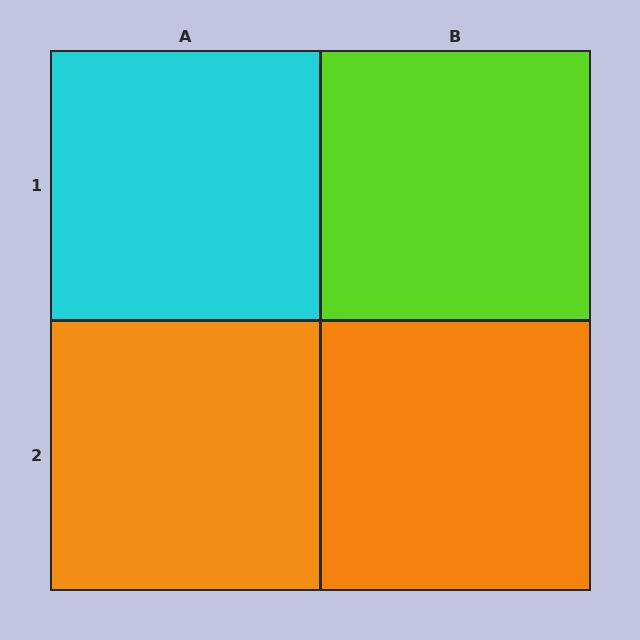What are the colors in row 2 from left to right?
Orange, orange.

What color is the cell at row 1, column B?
Lime.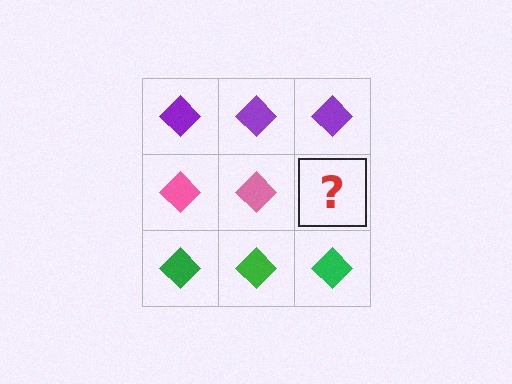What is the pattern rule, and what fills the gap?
The rule is that each row has a consistent color. The gap should be filled with a pink diamond.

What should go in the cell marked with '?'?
The missing cell should contain a pink diamond.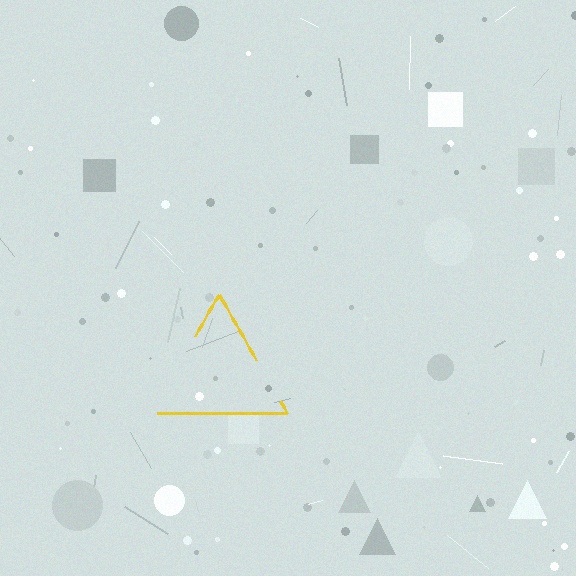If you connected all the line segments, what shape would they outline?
They would outline a triangle.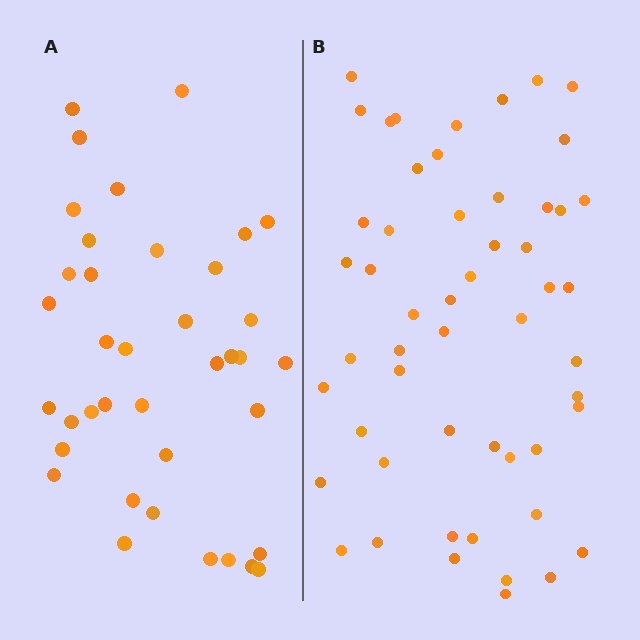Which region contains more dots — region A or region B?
Region B (the right region) has more dots.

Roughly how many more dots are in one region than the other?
Region B has approximately 15 more dots than region A.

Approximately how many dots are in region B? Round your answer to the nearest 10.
About 50 dots. (The exact count is 53, which rounds to 50.)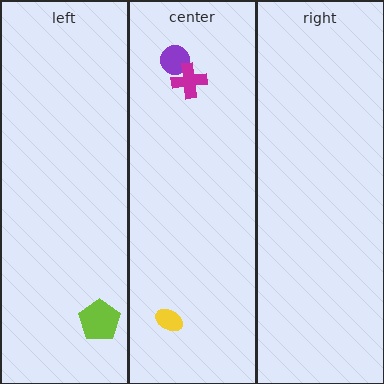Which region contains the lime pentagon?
The left region.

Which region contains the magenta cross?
The center region.